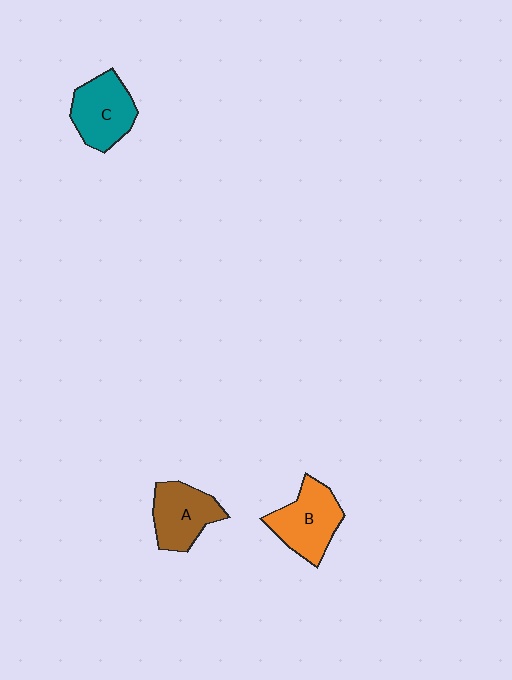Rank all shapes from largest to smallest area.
From largest to smallest: B (orange), C (teal), A (brown).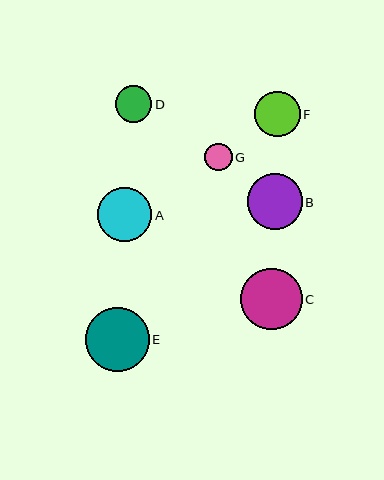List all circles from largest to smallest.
From largest to smallest: E, C, B, A, F, D, G.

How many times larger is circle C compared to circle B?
Circle C is approximately 1.1 times the size of circle B.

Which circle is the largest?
Circle E is the largest with a size of approximately 64 pixels.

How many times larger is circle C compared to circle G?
Circle C is approximately 2.3 times the size of circle G.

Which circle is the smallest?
Circle G is the smallest with a size of approximately 27 pixels.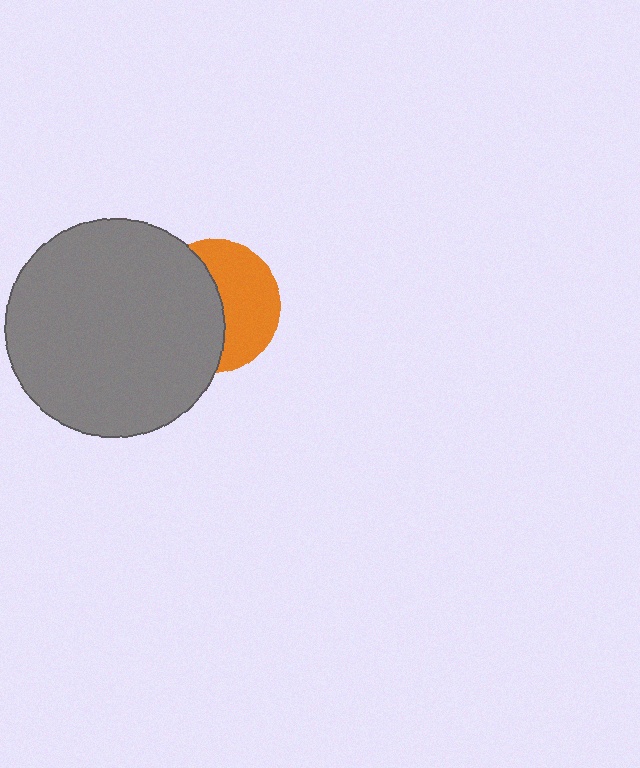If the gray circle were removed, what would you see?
You would see the complete orange circle.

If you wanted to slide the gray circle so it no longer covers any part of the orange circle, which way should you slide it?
Slide it left — that is the most direct way to separate the two shapes.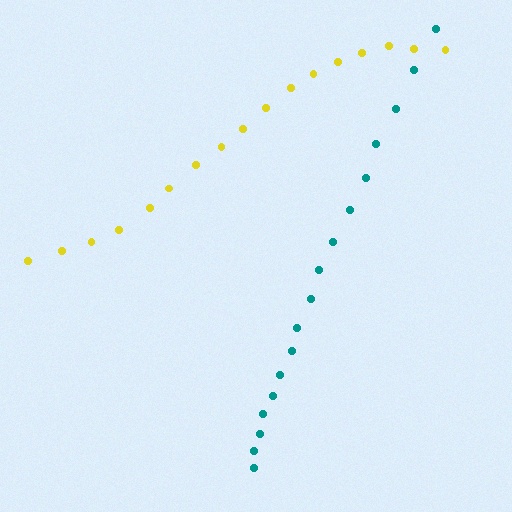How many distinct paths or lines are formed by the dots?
There are 2 distinct paths.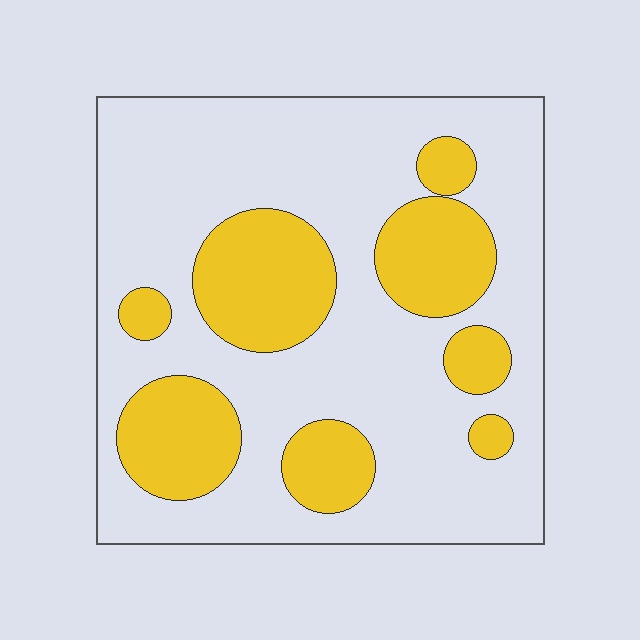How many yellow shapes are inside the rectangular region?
8.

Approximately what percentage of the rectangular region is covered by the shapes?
Approximately 30%.